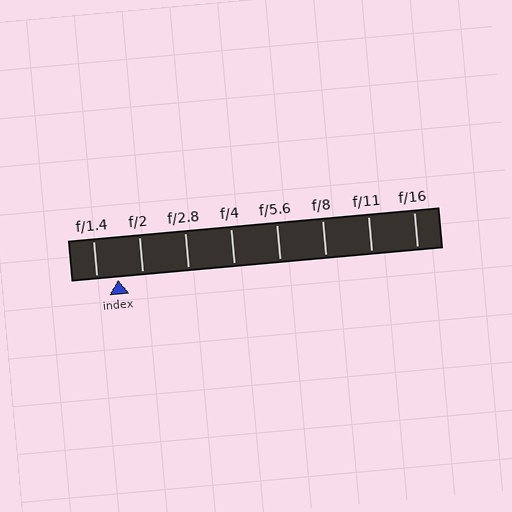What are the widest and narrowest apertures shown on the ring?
The widest aperture shown is f/1.4 and the narrowest is f/16.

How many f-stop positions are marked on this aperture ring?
There are 8 f-stop positions marked.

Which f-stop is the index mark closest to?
The index mark is closest to f/1.4.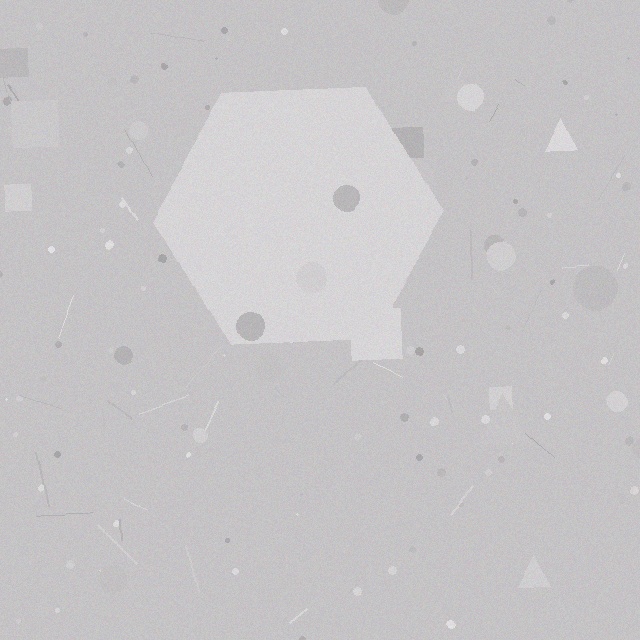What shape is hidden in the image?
A hexagon is hidden in the image.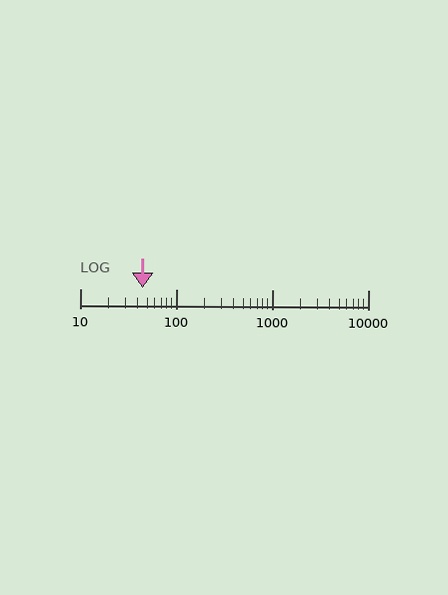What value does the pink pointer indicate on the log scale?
The pointer indicates approximately 45.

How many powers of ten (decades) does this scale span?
The scale spans 3 decades, from 10 to 10000.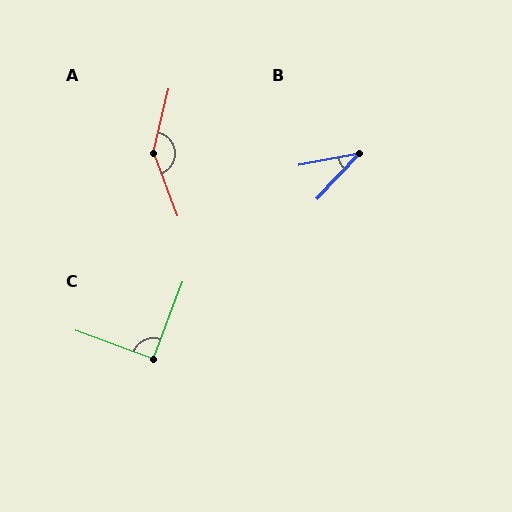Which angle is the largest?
A, at approximately 146 degrees.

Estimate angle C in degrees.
Approximately 90 degrees.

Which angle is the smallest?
B, at approximately 36 degrees.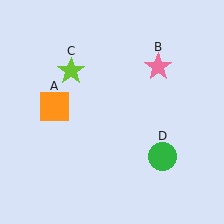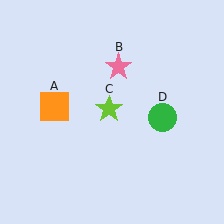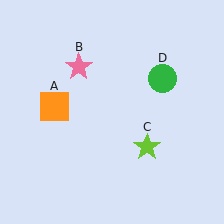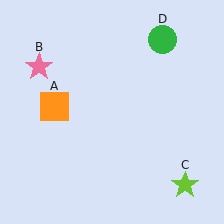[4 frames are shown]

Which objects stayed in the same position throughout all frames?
Orange square (object A) remained stationary.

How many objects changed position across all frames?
3 objects changed position: pink star (object B), lime star (object C), green circle (object D).